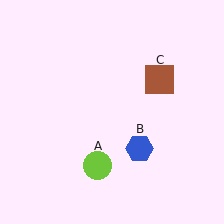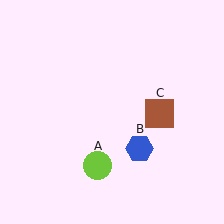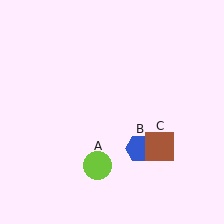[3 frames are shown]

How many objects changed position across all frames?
1 object changed position: brown square (object C).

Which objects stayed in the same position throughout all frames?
Lime circle (object A) and blue hexagon (object B) remained stationary.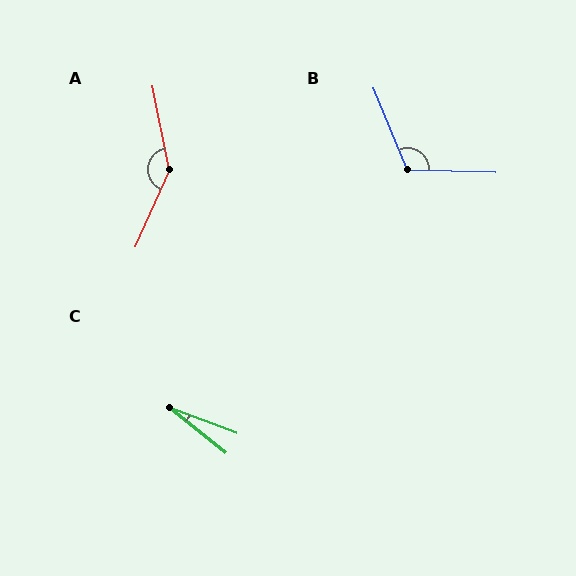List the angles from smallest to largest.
C (18°), B (114°), A (145°).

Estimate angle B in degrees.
Approximately 114 degrees.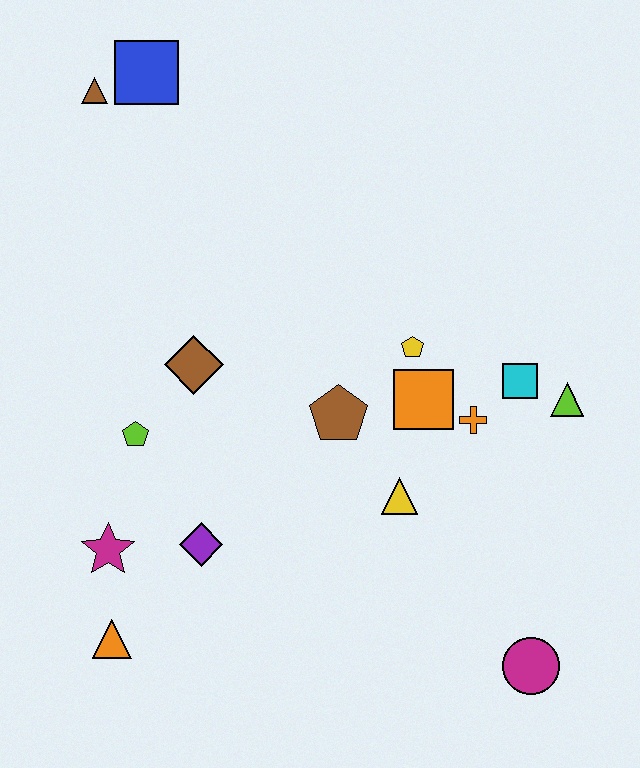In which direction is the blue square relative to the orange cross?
The blue square is above the orange cross.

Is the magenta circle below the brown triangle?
Yes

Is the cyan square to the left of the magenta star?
No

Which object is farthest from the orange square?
The brown triangle is farthest from the orange square.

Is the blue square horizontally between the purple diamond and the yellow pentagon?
No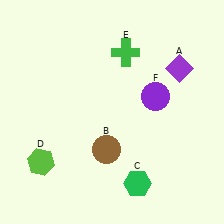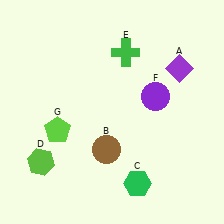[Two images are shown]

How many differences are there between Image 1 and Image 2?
There is 1 difference between the two images.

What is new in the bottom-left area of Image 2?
A lime pentagon (G) was added in the bottom-left area of Image 2.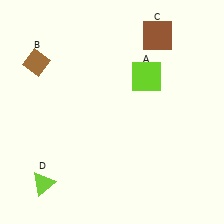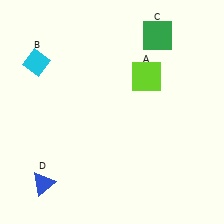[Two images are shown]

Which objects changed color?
B changed from brown to cyan. C changed from brown to green. D changed from lime to blue.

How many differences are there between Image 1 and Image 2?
There are 3 differences between the two images.